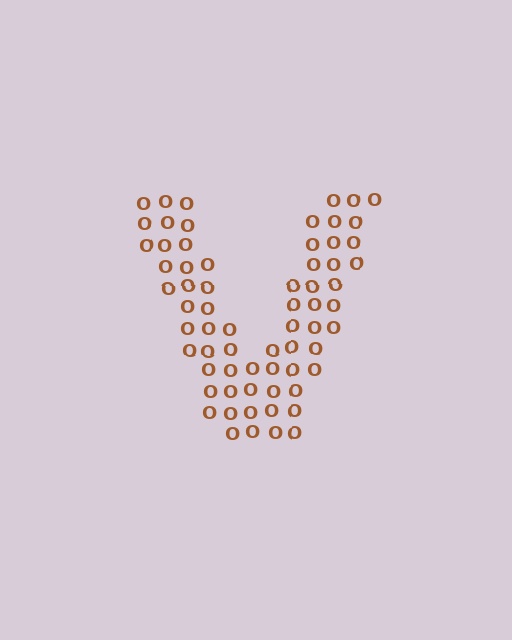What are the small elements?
The small elements are letter O's.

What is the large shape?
The large shape is the letter V.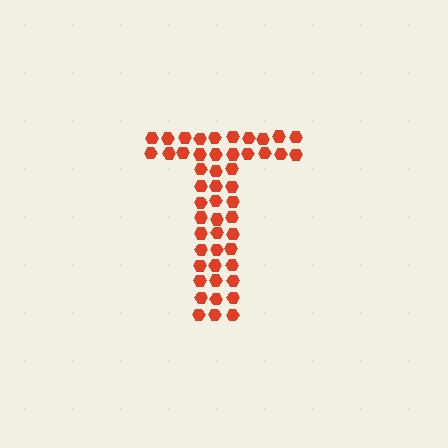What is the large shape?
The large shape is the letter T.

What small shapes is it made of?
It is made of small hexagons.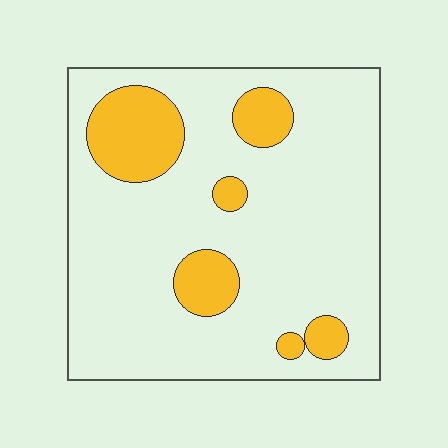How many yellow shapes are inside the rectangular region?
6.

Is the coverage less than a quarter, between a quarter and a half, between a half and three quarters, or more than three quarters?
Less than a quarter.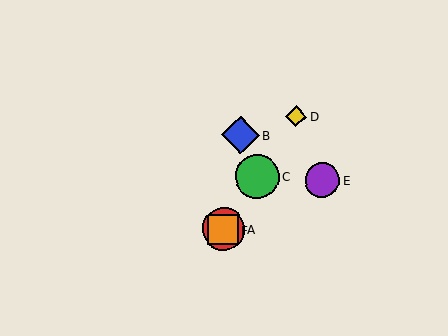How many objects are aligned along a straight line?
4 objects (A, C, D, F) are aligned along a straight line.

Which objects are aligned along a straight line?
Objects A, C, D, F are aligned along a straight line.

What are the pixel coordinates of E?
Object E is at (322, 180).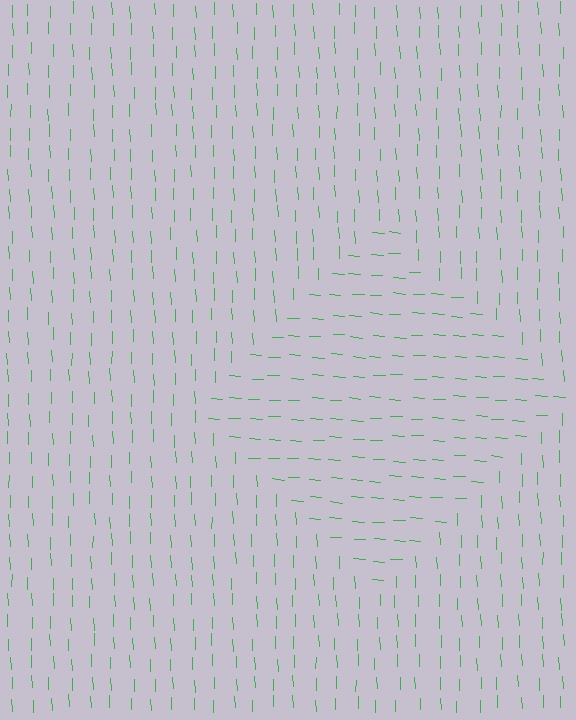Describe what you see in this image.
The image is filled with small green line segments. A diamond region in the image has lines oriented differently from the surrounding lines, creating a visible texture boundary.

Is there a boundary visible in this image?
Yes, there is a texture boundary formed by a change in line orientation.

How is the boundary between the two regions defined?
The boundary is defined purely by a change in line orientation (approximately 84 degrees difference). All lines are the same color and thickness.